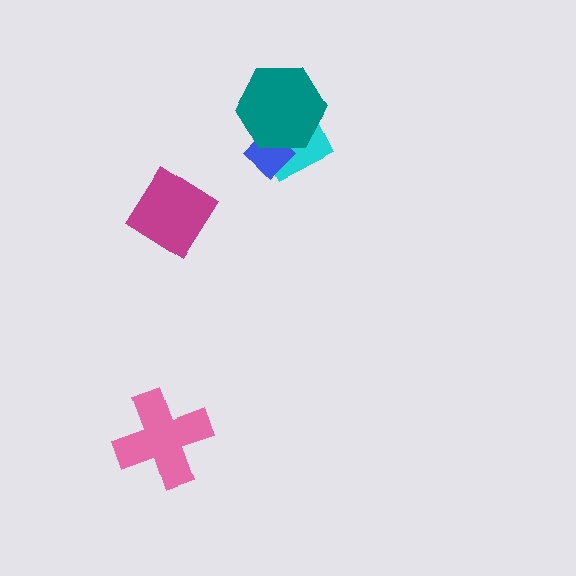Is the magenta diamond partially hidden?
No, no other shape covers it.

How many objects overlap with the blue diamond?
2 objects overlap with the blue diamond.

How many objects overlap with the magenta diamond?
0 objects overlap with the magenta diamond.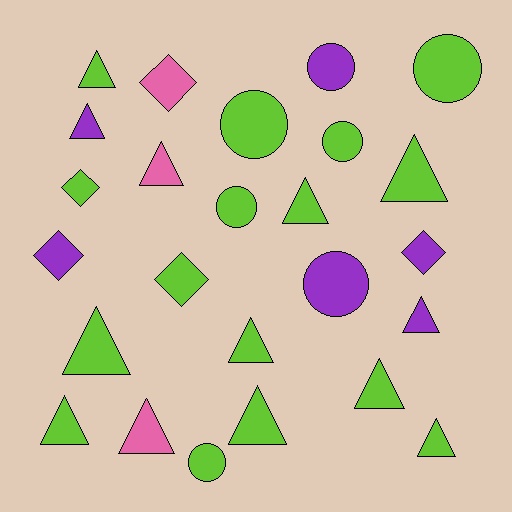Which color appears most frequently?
Lime, with 16 objects.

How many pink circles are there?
There are no pink circles.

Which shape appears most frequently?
Triangle, with 13 objects.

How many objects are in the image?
There are 25 objects.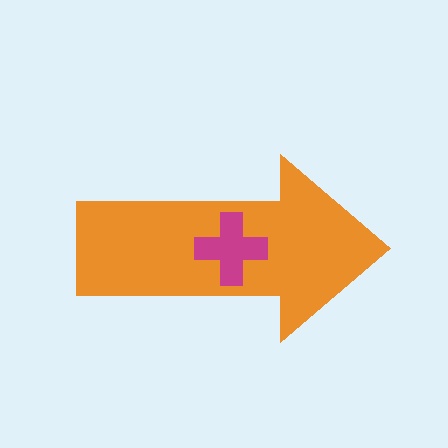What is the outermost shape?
The orange arrow.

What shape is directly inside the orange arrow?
The magenta cross.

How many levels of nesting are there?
2.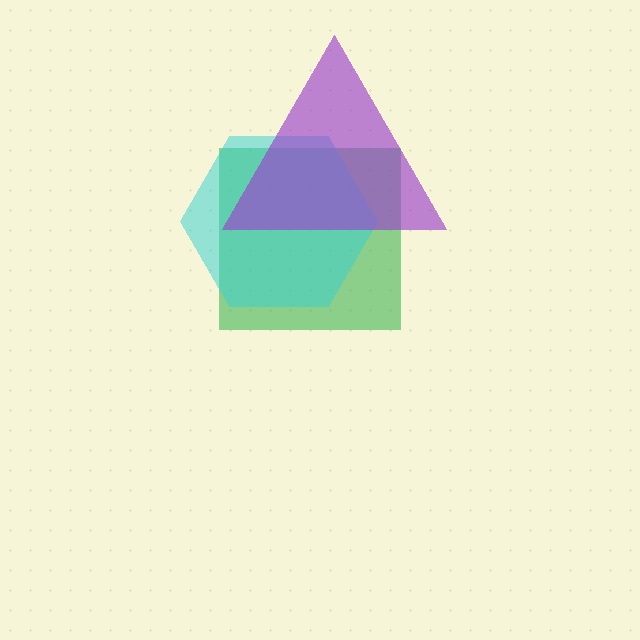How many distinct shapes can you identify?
There are 3 distinct shapes: a green square, a cyan hexagon, a purple triangle.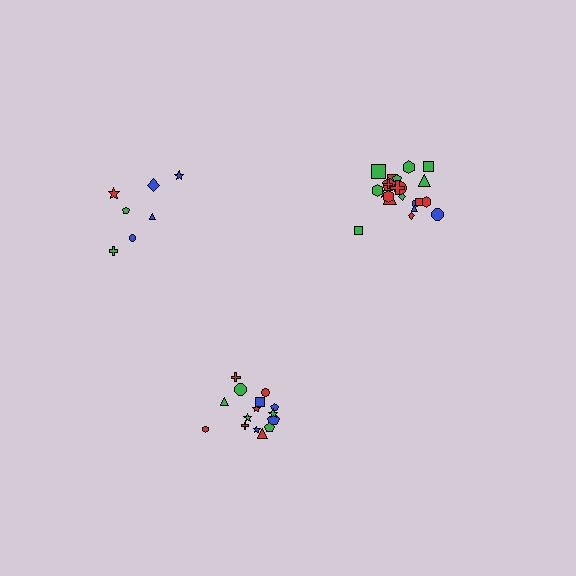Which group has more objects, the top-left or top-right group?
The top-right group.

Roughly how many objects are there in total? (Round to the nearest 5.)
Roughly 45 objects in total.